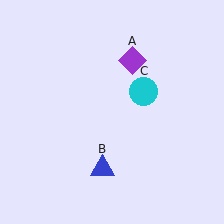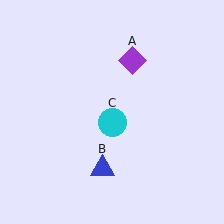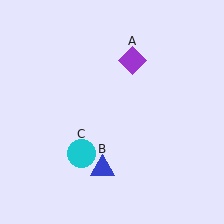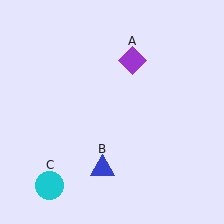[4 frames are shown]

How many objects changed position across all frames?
1 object changed position: cyan circle (object C).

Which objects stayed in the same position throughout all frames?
Purple diamond (object A) and blue triangle (object B) remained stationary.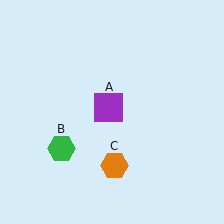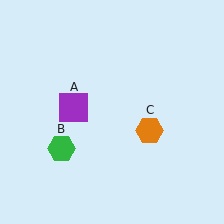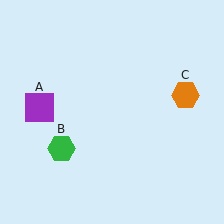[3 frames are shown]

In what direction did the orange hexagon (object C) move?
The orange hexagon (object C) moved up and to the right.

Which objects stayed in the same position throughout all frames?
Green hexagon (object B) remained stationary.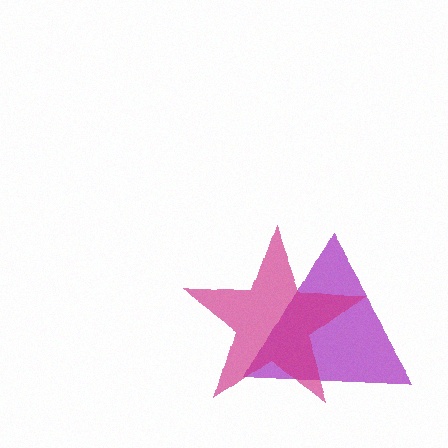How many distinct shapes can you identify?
There are 2 distinct shapes: a purple triangle, a magenta star.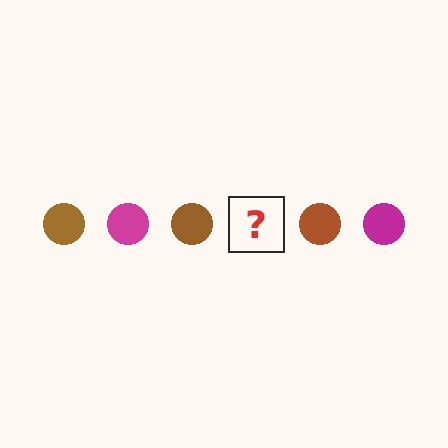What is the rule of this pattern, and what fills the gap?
The rule is that the pattern cycles through brown, magenta circles. The gap should be filled with a magenta circle.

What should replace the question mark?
The question mark should be replaced with a magenta circle.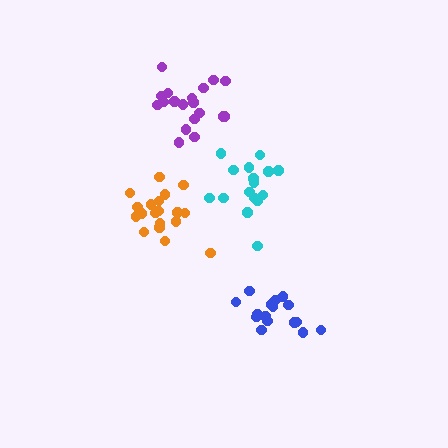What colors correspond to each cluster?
The clusters are colored: blue, purple, orange, cyan.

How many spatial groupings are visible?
There are 4 spatial groupings.